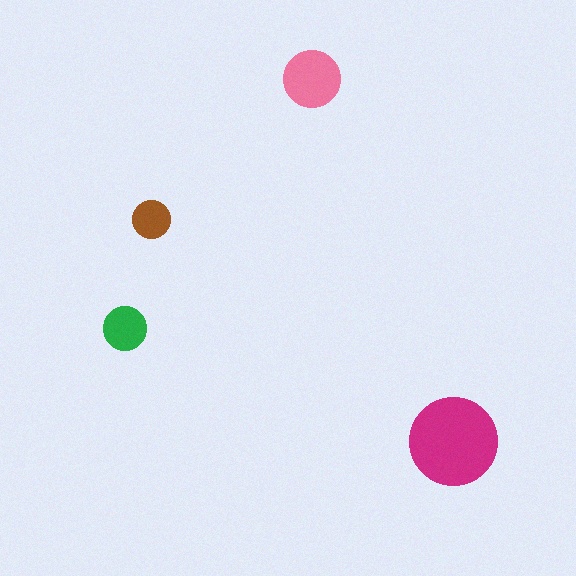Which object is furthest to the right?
The magenta circle is rightmost.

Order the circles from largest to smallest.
the magenta one, the pink one, the green one, the brown one.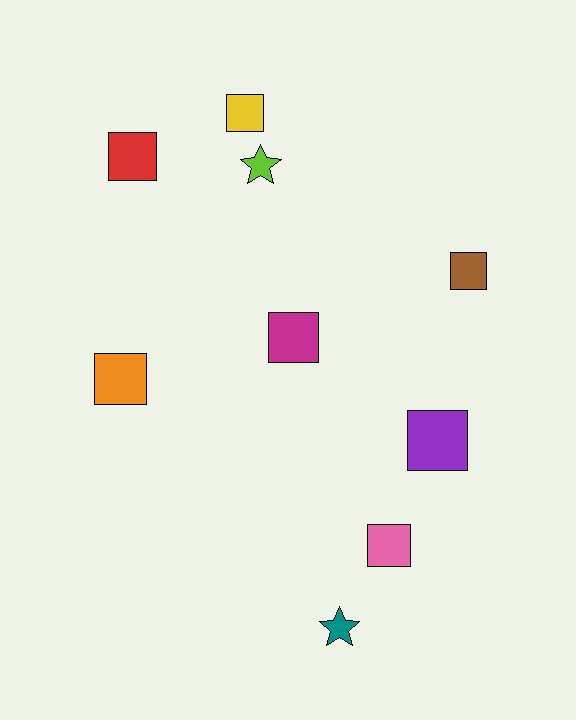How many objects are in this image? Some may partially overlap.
There are 9 objects.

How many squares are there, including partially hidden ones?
There are 7 squares.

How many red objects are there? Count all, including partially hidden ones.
There is 1 red object.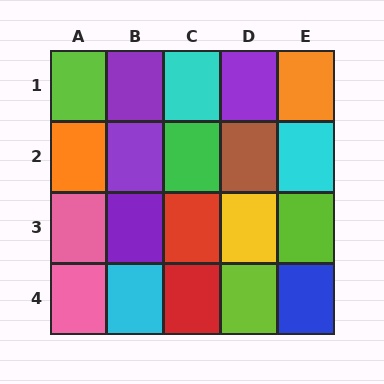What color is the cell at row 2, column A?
Orange.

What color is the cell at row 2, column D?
Brown.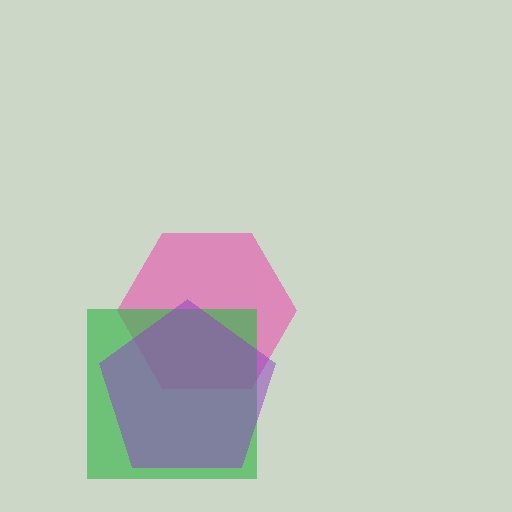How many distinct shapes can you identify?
There are 3 distinct shapes: a pink hexagon, a green square, a purple pentagon.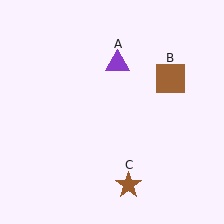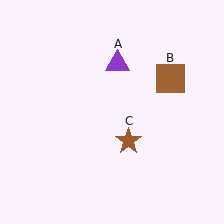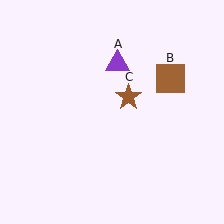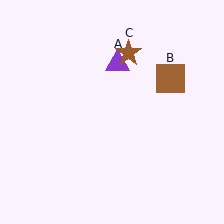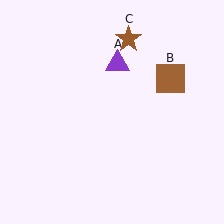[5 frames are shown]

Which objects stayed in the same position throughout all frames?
Purple triangle (object A) and brown square (object B) remained stationary.